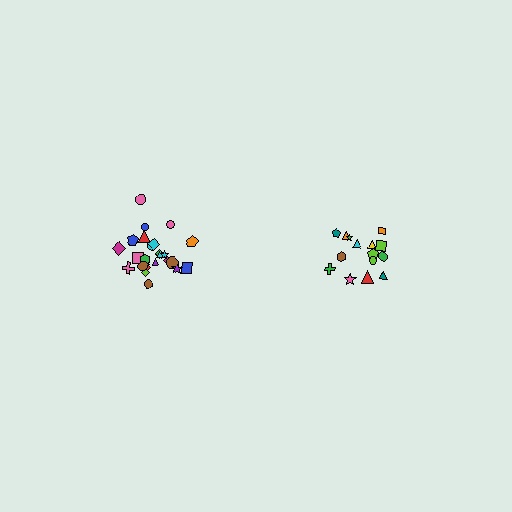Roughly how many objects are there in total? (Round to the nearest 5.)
Roughly 40 objects in total.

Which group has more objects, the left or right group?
The left group.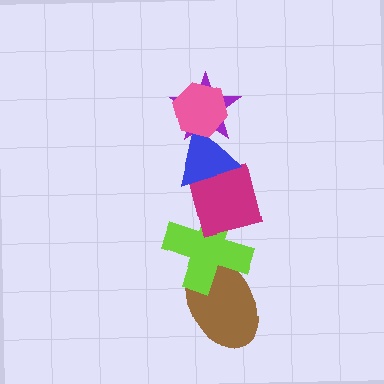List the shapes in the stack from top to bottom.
From top to bottom: the pink hexagon, the purple star, the blue triangle, the magenta square, the lime cross, the brown ellipse.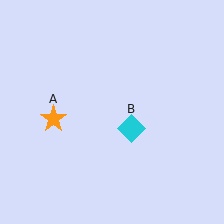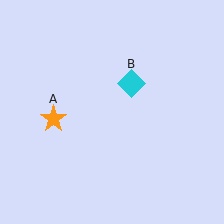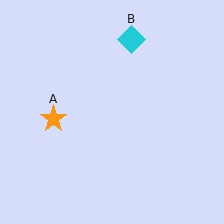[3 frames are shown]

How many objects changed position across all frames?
1 object changed position: cyan diamond (object B).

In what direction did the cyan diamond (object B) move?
The cyan diamond (object B) moved up.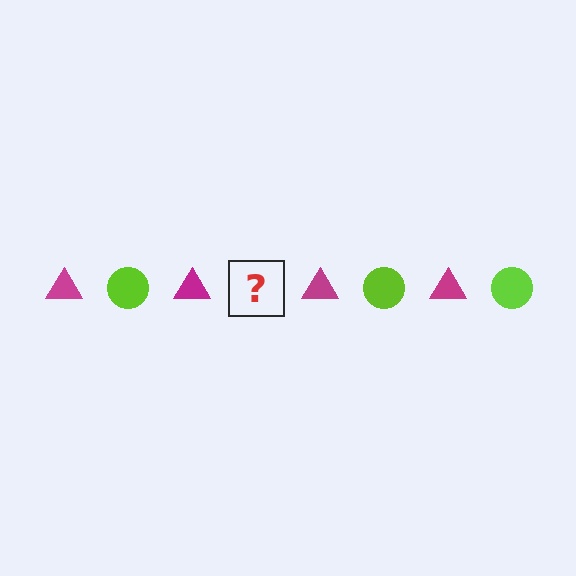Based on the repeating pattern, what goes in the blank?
The blank should be a lime circle.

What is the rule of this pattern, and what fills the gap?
The rule is that the pattern alternates between magenta triangle and lime circle. The gap should be filled with a lime circle.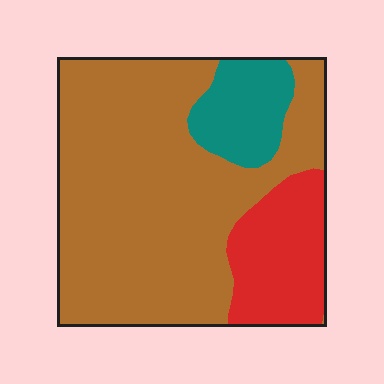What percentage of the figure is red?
Red takes up about one sixth (1/6) of the figure.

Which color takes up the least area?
Teal, at roughly 10%.